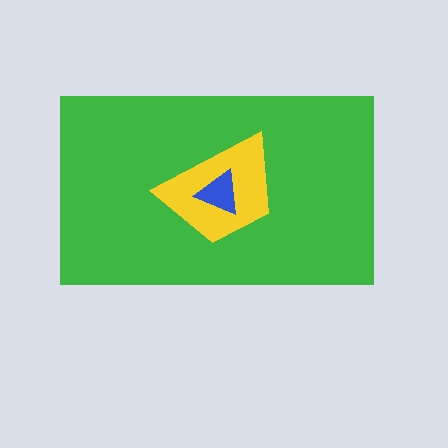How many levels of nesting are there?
3.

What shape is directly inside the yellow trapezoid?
The blue triangle.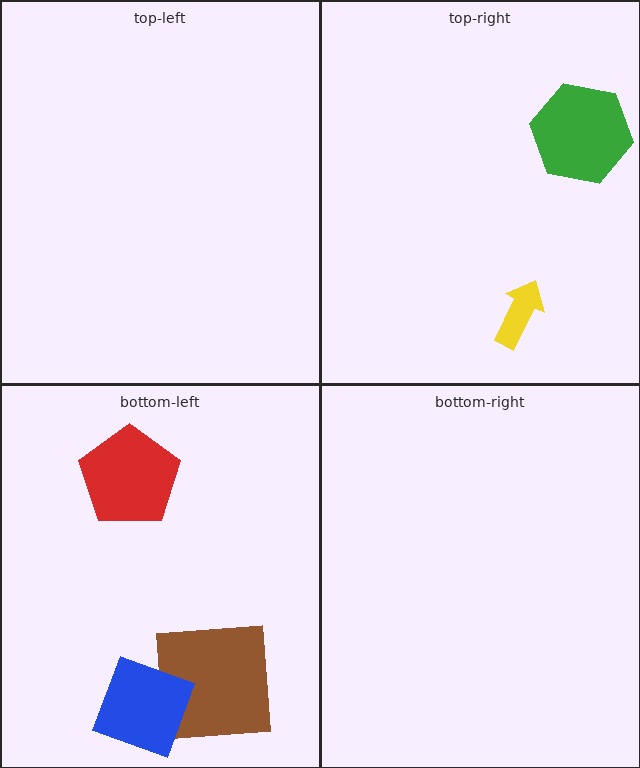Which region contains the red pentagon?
The bottom-left region.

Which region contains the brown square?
The bottom-left region.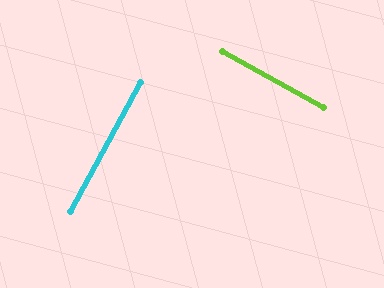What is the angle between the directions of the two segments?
Approximately 89 degrees.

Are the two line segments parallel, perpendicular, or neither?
Perpendicular — they meet at approximately 89°.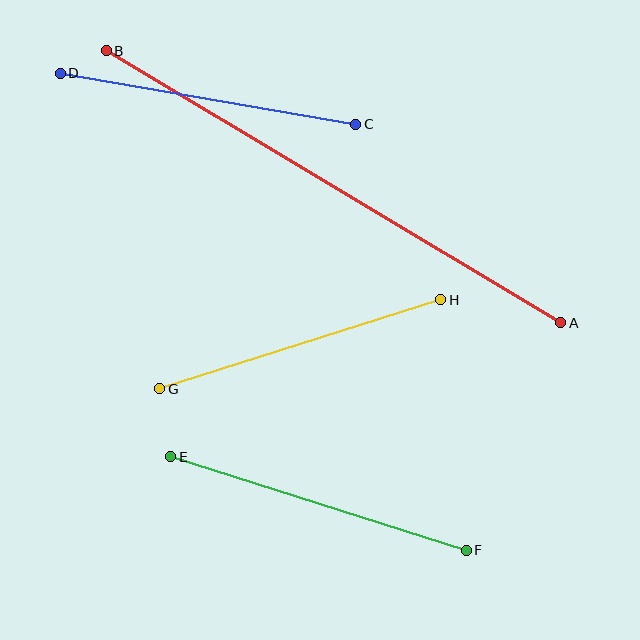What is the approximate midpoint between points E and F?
The midpoint is at approximately (319, 504) pixels.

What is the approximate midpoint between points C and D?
The midpoint is at approximately (208, 99) pixels.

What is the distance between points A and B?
The distance is approximately 530 pixels.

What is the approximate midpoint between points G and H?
The midpoint is at approximately (300, 344) pixels.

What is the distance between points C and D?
The distance is approximately 300 pixels.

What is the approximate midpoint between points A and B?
The midpoint is at approximately (334, 187) pixels.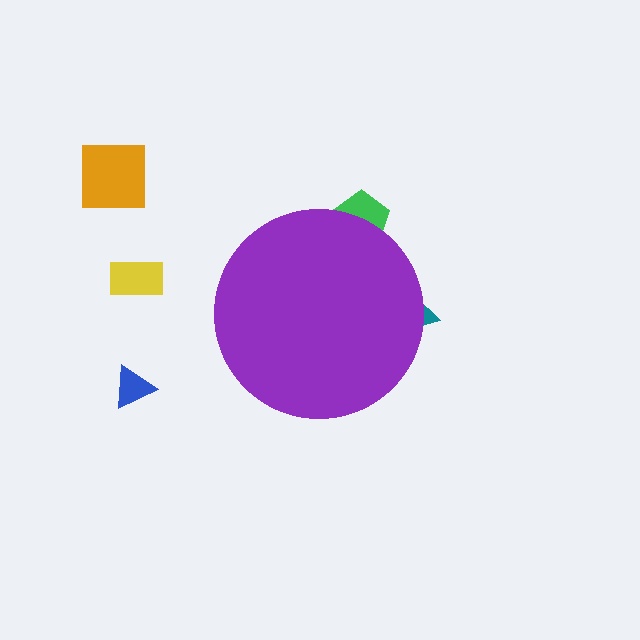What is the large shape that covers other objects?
A purple circle.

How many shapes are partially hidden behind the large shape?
2 shapes are partially hidden.